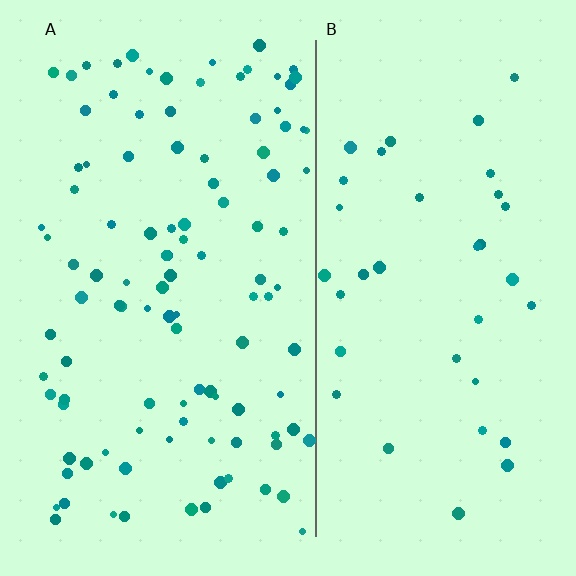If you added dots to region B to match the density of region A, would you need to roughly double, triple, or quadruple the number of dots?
Approximately triple.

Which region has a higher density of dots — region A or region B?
A (the left).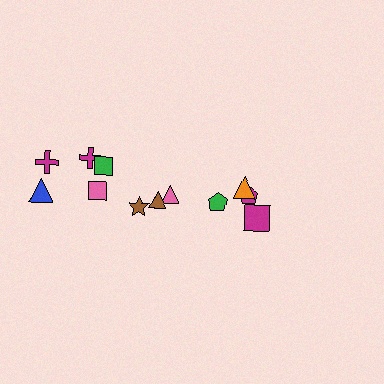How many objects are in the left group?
There are 8 objects.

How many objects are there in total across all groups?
There are 12 objects.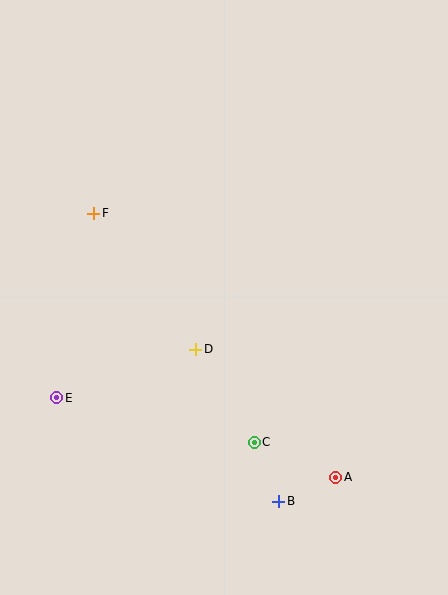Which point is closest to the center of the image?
Point D at (196, 349) is closest to the center.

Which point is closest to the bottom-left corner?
Point E is closest to the bottom-left corner.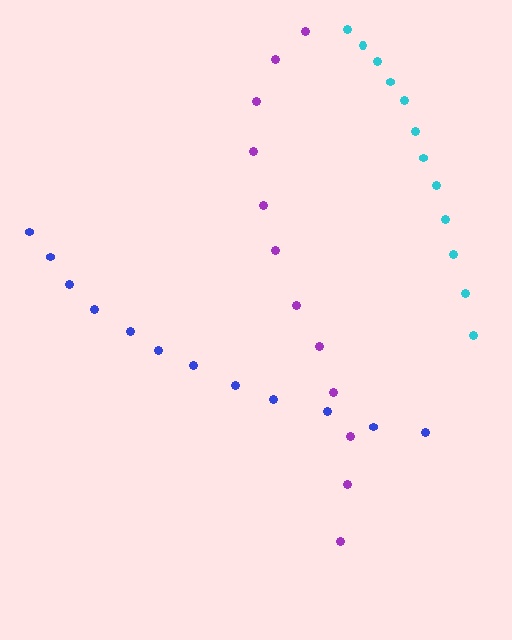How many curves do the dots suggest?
There are 3 distinct paths.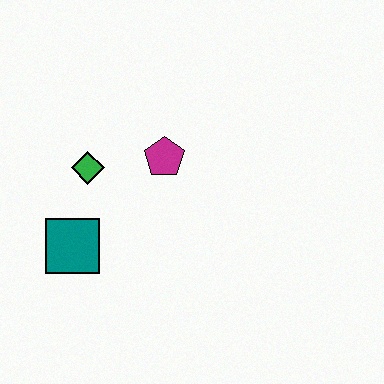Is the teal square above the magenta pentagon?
No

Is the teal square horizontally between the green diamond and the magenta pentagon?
No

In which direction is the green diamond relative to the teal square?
The green diamond is above the teal square.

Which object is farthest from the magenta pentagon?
The teal square is farthest from the magenta pentagon.